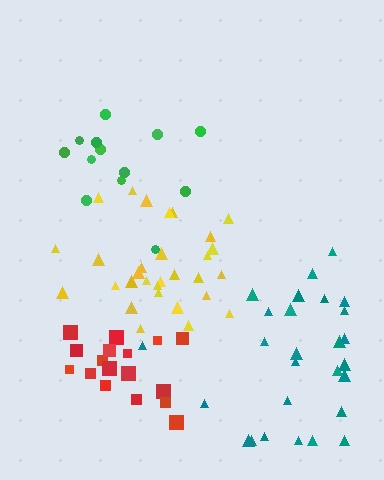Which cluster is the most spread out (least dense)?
Teal.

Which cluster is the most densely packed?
Red.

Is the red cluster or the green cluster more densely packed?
Red.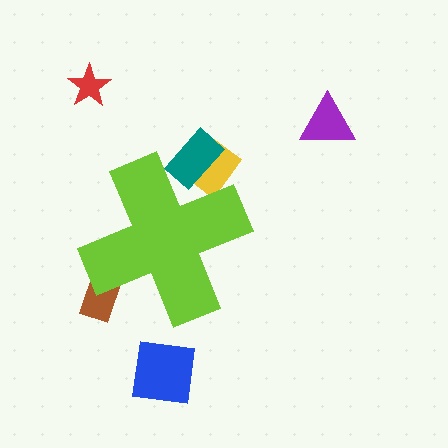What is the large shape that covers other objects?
A lime cross.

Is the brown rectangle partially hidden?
Yes, the brown rectangle is partially hidden behind the lime cross.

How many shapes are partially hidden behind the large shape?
3 shapes are partially hidden.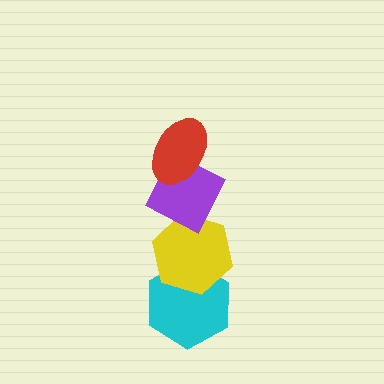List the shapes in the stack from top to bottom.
From top to bottom: the red ellipse, the purple diamond, the yellow hexagon, the cyan hexagon.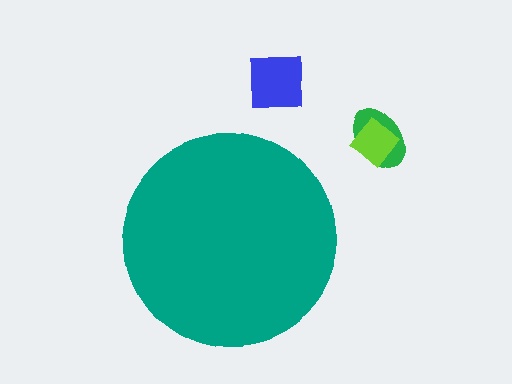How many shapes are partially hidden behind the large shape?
0 shapes are partially hidden.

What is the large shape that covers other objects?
A teal circle.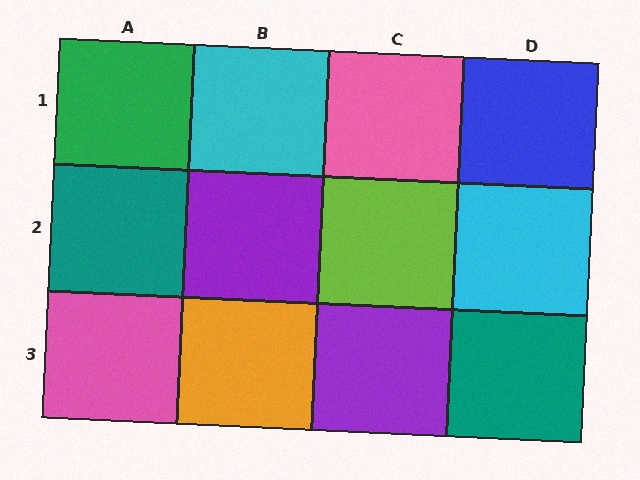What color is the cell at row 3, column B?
Orange.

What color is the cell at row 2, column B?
Purple.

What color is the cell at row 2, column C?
Lime.